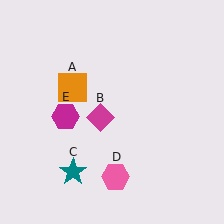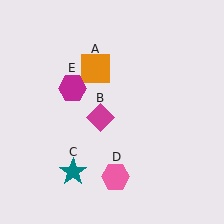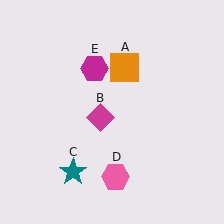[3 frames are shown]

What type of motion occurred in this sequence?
The orange square (object A), magenta hexagon (object E) rotated clockwise around the center of the scene.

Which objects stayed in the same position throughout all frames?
Magenta diamond (object B) and teal star (object C) and pink hexagon (object D) remained stationary.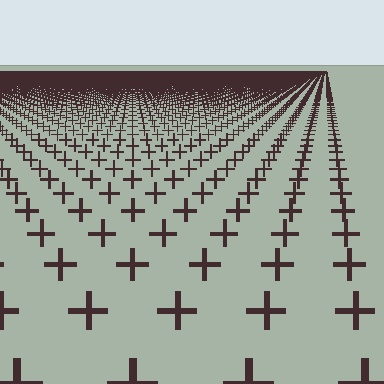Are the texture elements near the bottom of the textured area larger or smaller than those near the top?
Larger. Near the bottom, elements are closer to the viewer and appear at a bigger on-screen size.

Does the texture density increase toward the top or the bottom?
Density increases toward the top.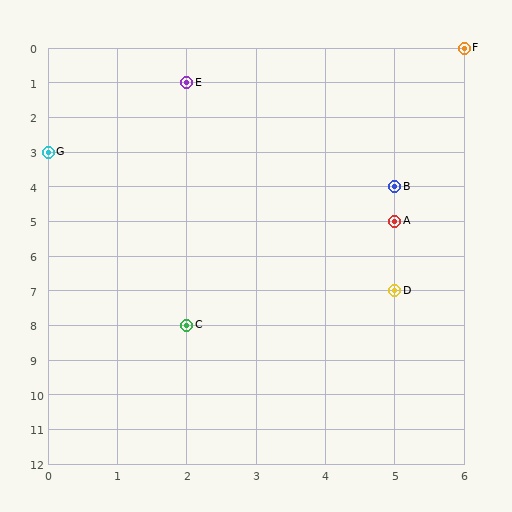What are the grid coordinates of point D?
Point D is at grid coordinates (5, 7).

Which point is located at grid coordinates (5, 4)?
Point B is at (5, 4).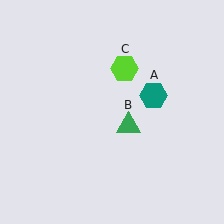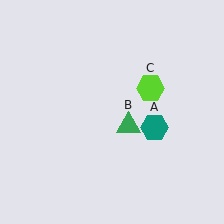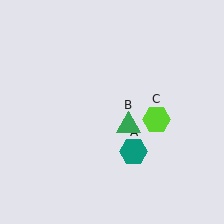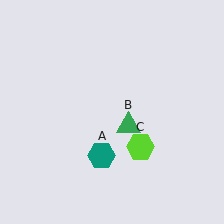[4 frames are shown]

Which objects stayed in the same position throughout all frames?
Green triangle (object B) remained stationary.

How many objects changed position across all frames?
2 objects changed position: teal hexagon (object A), lime hexagon (object C).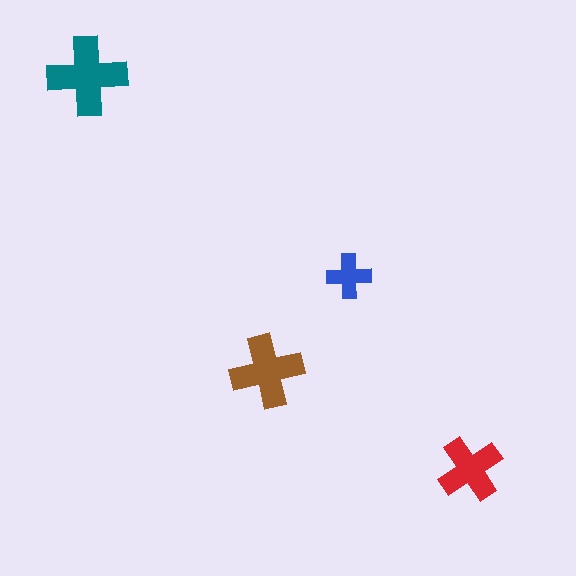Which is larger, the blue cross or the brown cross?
The brown one.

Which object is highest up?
The teal cross is topmost.